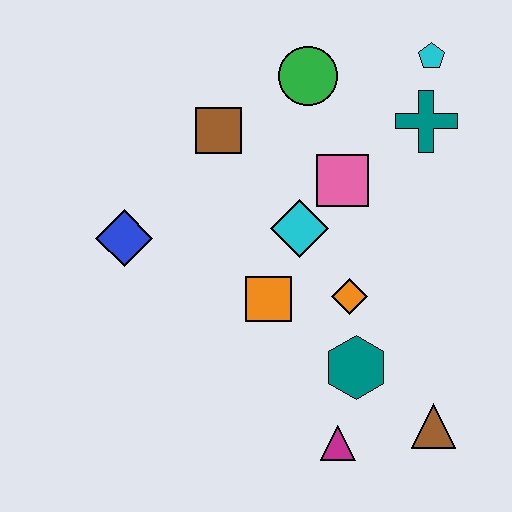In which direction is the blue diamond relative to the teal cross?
The blue diamond is to the left of the teal cross.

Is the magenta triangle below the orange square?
Yes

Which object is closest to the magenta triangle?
The teal hexagon is closest to the magenta triangle.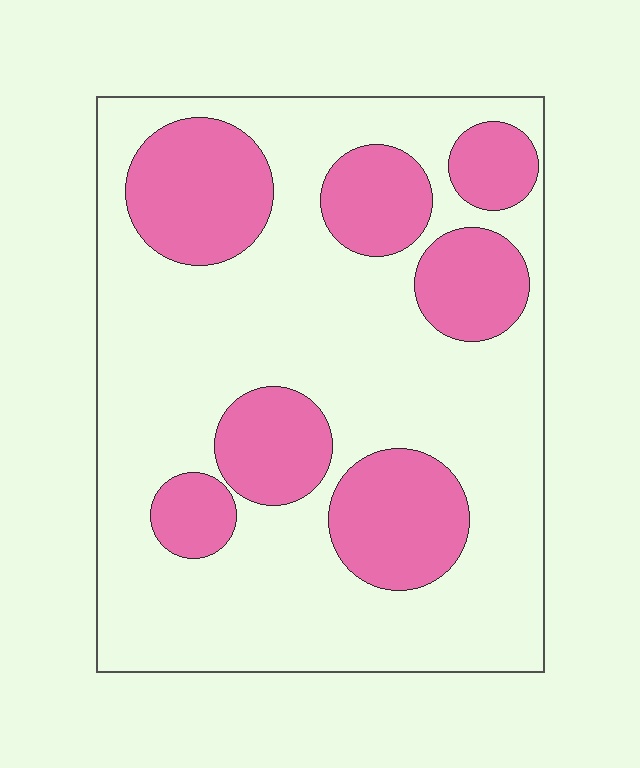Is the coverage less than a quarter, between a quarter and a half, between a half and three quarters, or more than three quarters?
Between a quarter and a half.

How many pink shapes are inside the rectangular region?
7.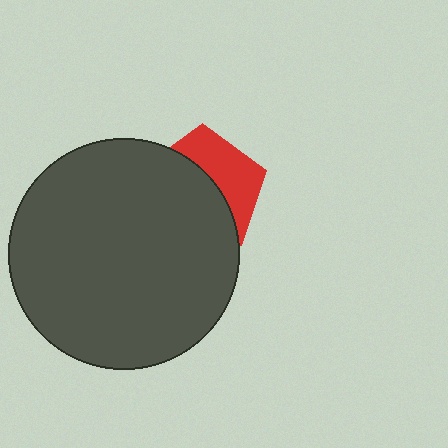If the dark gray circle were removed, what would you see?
You would see the complete red pentagon.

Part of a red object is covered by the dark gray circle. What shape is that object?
It is a pentagon.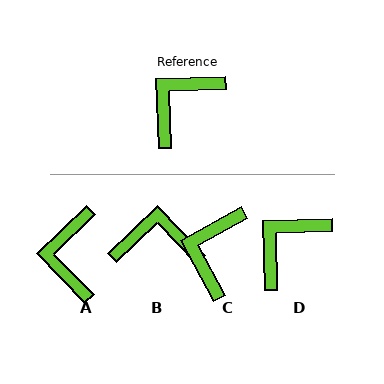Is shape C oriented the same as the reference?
No, it is off by about 27 degrees.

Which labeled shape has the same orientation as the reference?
D.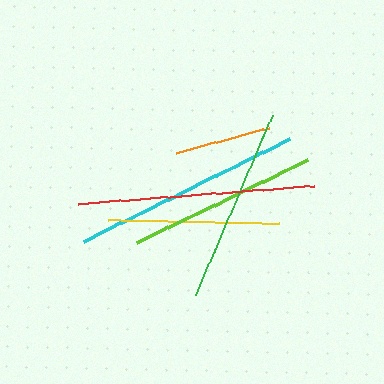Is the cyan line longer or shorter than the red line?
The red line is longer than the cyan line.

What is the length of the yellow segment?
The yellow segment is approximately 171 pixels long.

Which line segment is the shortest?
The orange line is the shortest at approximately 97 pixels.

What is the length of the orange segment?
The orange segment is approximately 97 pixels long.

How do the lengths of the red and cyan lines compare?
The red and cyan lines are approximately the same length.